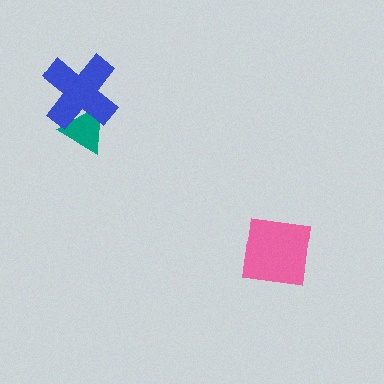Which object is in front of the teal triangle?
The blue cross is in front of the teal triangle.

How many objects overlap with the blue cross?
1 object overlaps with the blue cross.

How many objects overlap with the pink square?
0 objects overlap with the pink square.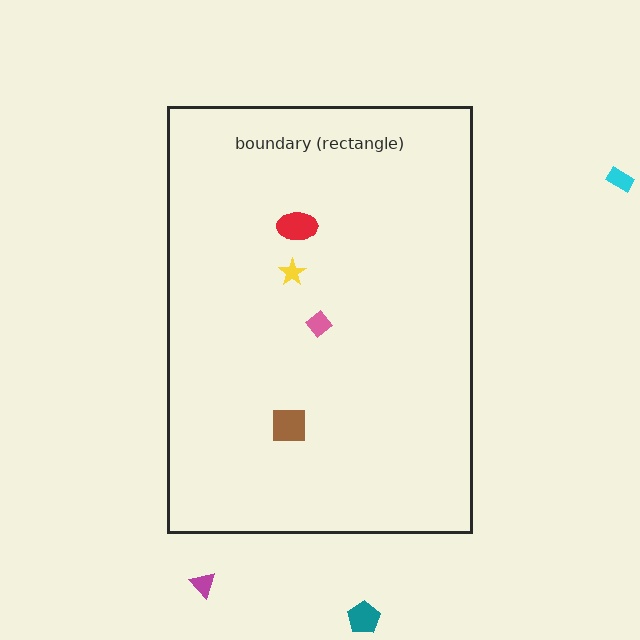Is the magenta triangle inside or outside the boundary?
Outside.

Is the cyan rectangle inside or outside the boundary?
Outside.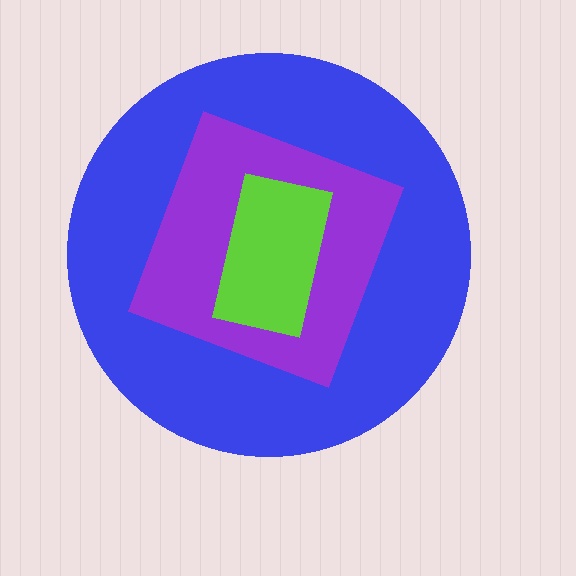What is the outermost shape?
The blue circle.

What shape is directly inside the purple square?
The lime rectangle.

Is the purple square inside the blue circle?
Yes.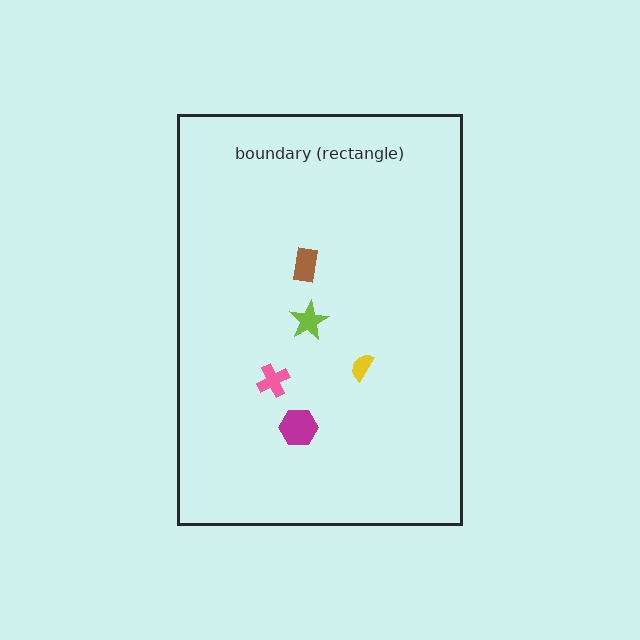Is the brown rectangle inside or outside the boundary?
Inside.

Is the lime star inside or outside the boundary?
Inside.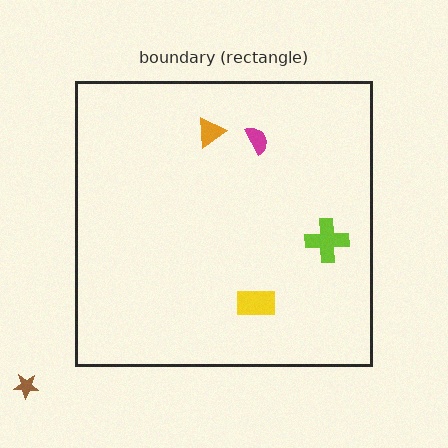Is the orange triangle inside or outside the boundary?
Inside.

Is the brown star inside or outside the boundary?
Outside.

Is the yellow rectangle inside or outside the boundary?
Inside.